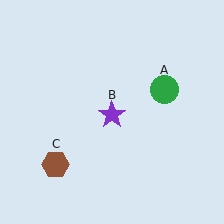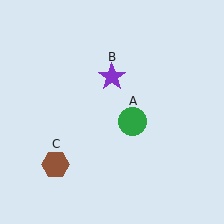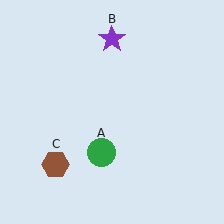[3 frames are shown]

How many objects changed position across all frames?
2 objects changed position: green circle (object A), purple star (object B).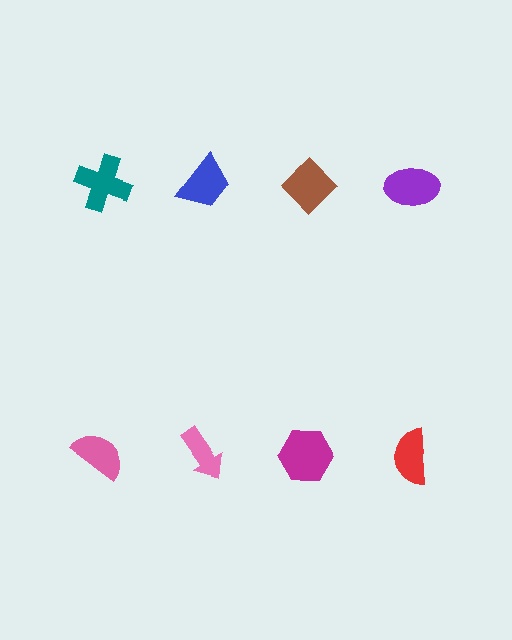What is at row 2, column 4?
A red semicircle.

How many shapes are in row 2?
4 shapes.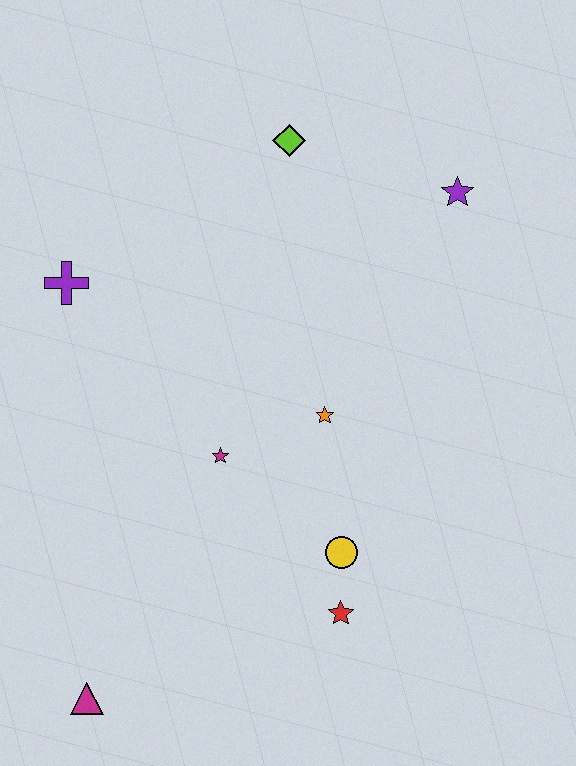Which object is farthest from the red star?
The lime diamond is farthest from the red star.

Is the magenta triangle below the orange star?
Yes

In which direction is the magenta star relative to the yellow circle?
The magenta star is to the left of the yellow circle.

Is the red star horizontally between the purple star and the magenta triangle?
Yes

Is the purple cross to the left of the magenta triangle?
Yes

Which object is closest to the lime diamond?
The purple star is closest to the lime diamond.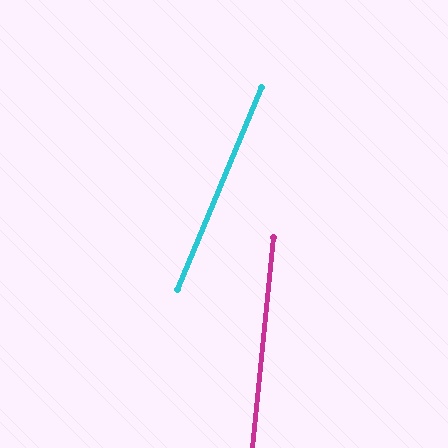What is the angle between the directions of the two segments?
Approximately 17 degrees.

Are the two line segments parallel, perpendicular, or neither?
Neither parallel nor perpendicular — they differ by about 17°.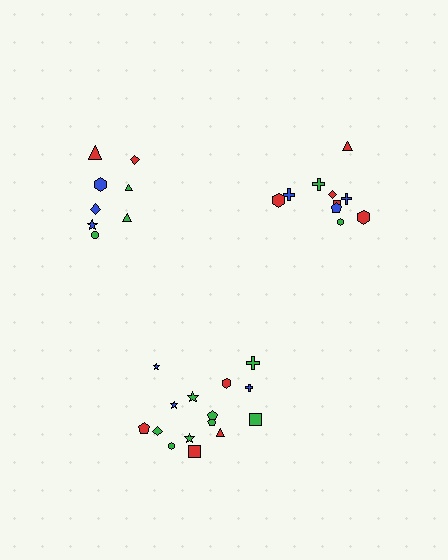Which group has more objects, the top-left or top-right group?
The top-right group.